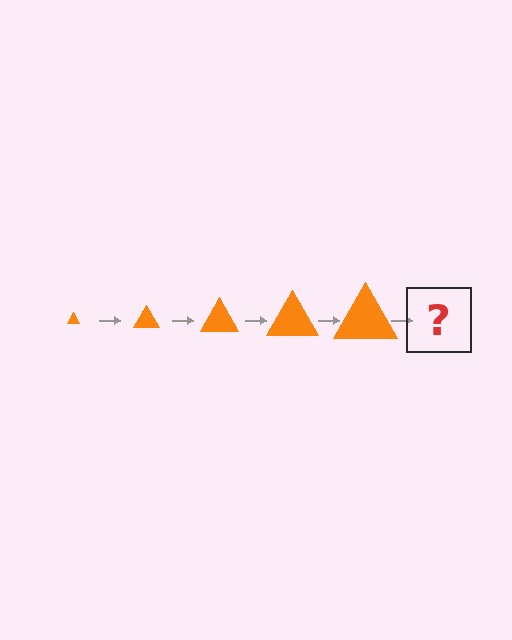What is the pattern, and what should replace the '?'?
The pattern is that the triangle gets progressively larger each step. The '?' should be an orange triangle, larger than the previous one.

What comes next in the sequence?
The next element should be an orange triangle, larger than the previous one.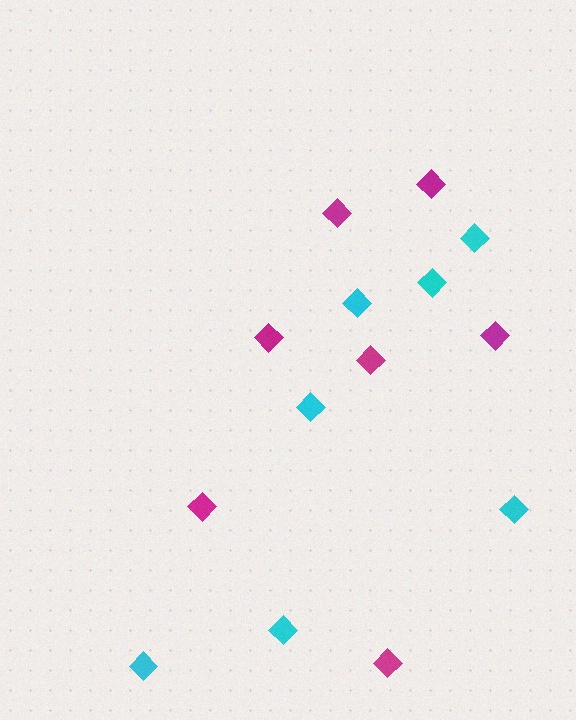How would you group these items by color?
There are 2 groups: one group of magenta diamonds (7) and one group of cyan diamonds (7).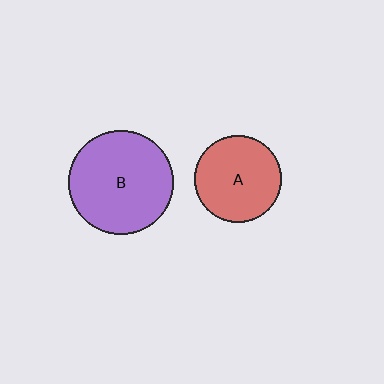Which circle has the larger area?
Circle B (purple).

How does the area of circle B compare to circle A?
Approximately 1.4 times.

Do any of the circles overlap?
No, none of the circles overlap.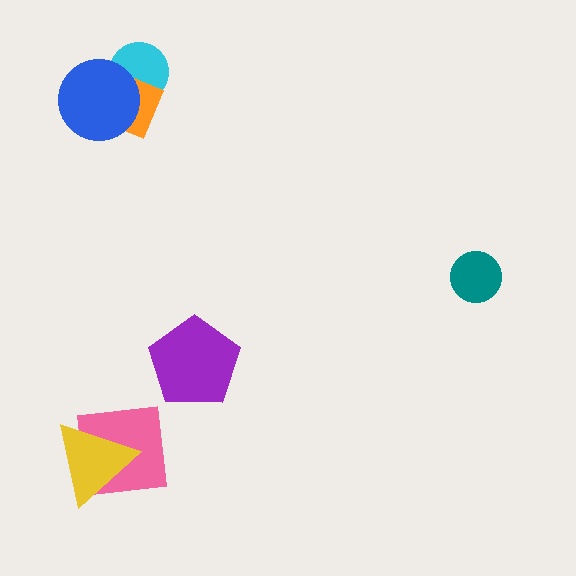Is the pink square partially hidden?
Yes, it is partially covered by another shape.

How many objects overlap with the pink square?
1 object overlaps with the pink square.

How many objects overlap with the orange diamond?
2 objects overlap with the orange diamond.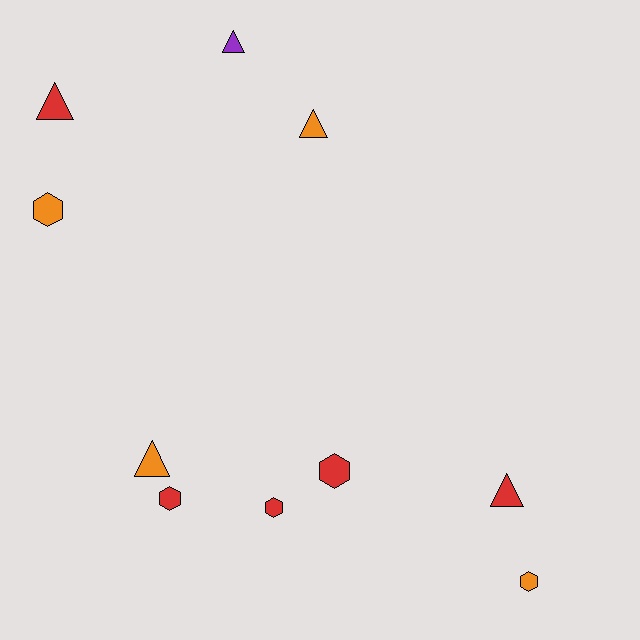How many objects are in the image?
There are 10 objects.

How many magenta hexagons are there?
There are no magenta hexagons.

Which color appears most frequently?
Red, with 5 objects.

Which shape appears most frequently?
Triangle, with 5 objects.